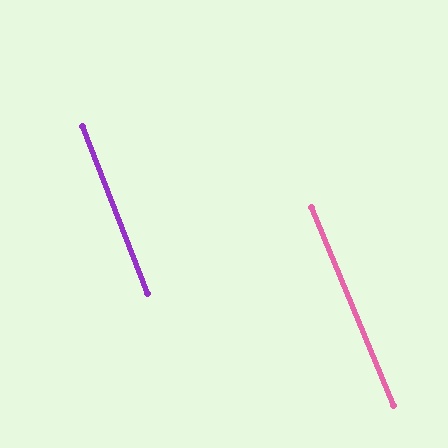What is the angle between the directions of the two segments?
Approximately 1 degree.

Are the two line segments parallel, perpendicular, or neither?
Parallel — their directions differ by only 1.2°.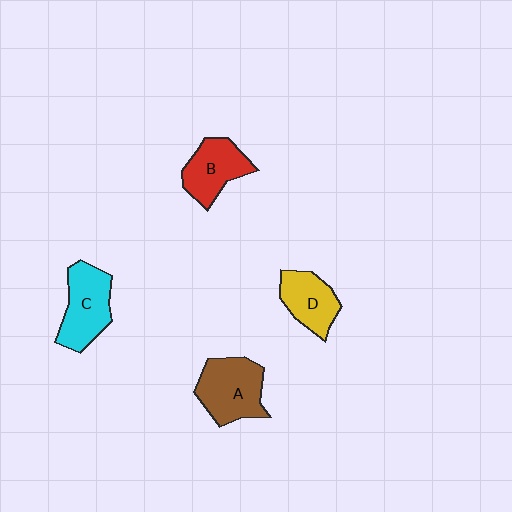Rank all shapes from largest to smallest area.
From largest to smallest: A (brown), C (cyan), B (red), D (yellow).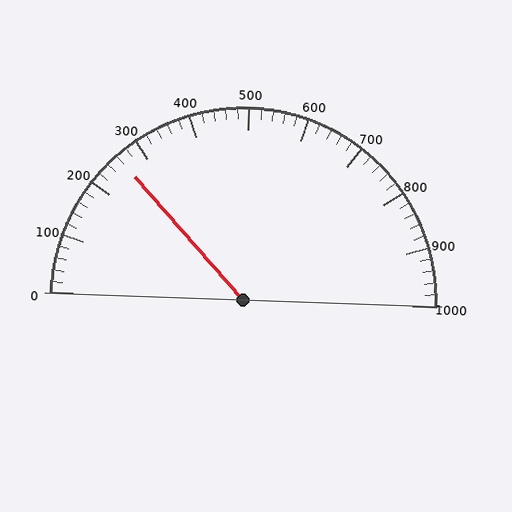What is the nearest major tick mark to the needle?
The nearest major tick mark is 300.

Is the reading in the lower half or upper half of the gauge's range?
The reading is in the lower half of the range (0 to 1000).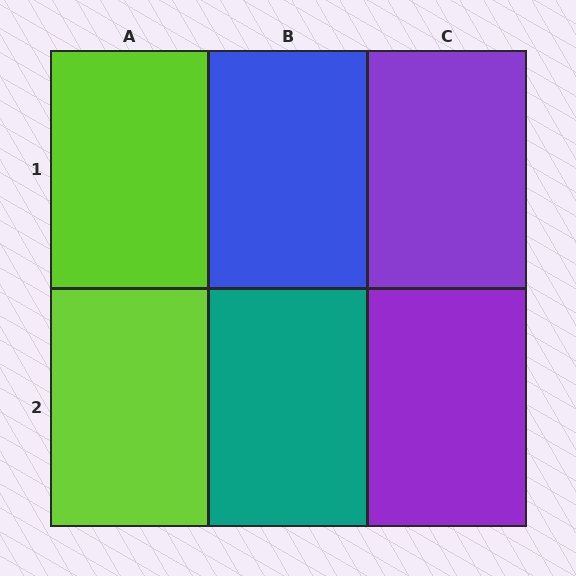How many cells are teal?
1 cell is teal.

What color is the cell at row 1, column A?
Lime.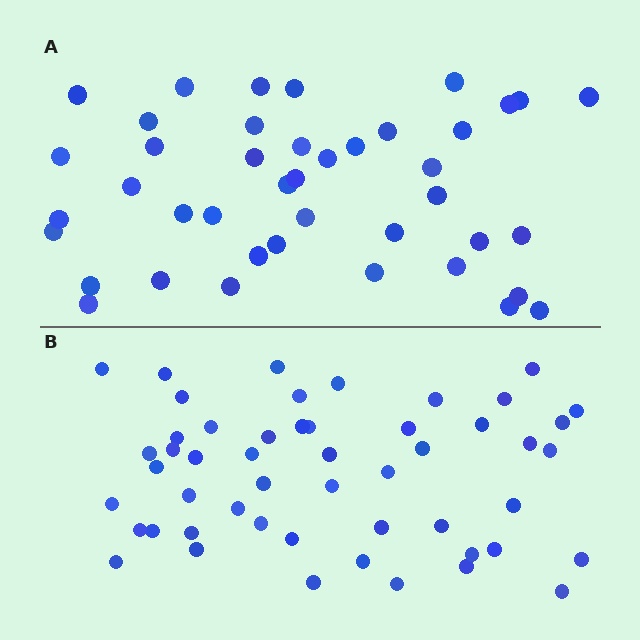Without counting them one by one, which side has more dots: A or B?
Region B (the bottom region) has more dots.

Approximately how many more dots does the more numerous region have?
Region B has roughly 8 or so more dots than region A.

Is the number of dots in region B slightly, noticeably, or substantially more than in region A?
Region B has only slightly more — the two regions are fairly close. The ratio is roughly 1.2 to 1.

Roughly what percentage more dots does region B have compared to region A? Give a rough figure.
About 20% more.